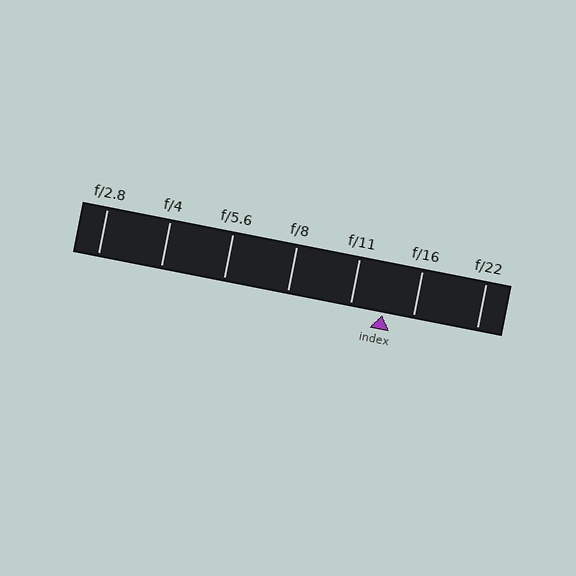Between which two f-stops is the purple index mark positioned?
The index mark is between f/11 and f/16.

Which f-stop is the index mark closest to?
The index mark is closest to f/16.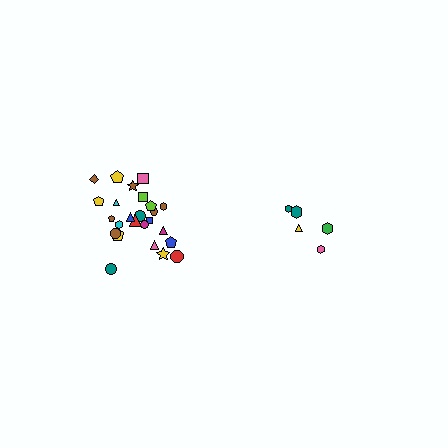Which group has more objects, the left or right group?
The left group.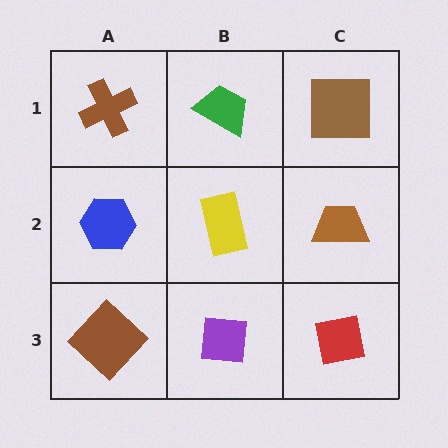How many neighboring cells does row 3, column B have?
3.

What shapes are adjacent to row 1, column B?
A yellow rectangle (row 2, column B), a brown cross (row 1, column A), a brown square (row 1, column C).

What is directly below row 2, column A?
A brown diamond.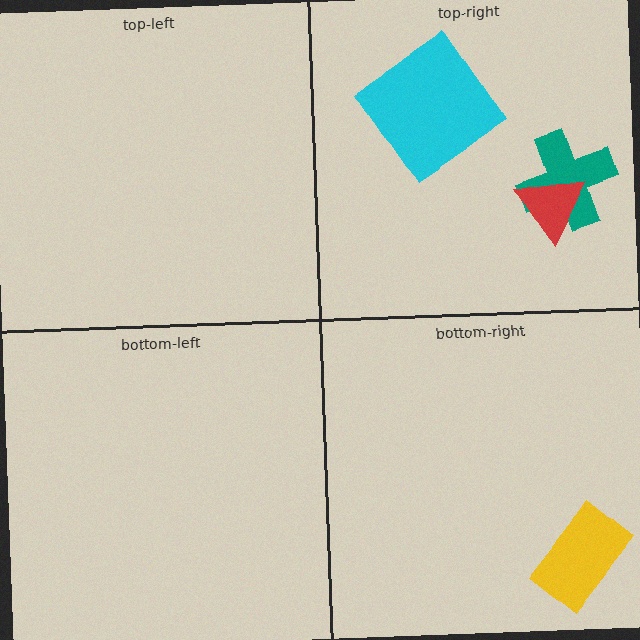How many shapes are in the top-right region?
3.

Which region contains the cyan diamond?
The top-right region.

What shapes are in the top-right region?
The teal cross, the red triangle, the cyan diamond.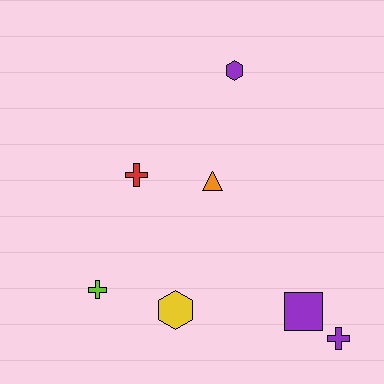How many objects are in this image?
There are 7 objects.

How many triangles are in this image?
There is 1 triangle.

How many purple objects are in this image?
There are 3 purple objects.